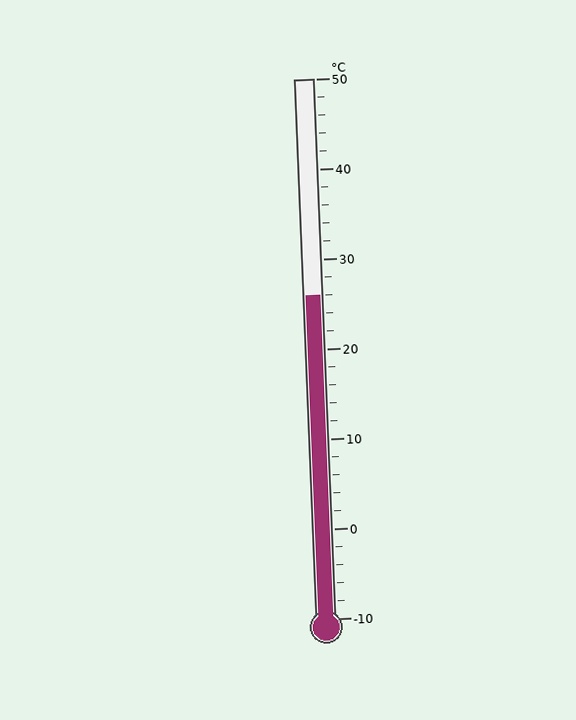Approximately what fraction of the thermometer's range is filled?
The thermometer is filled to approximately 60% of its range.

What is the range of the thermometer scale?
The thermometer scale ranges from -10°C to 50°C.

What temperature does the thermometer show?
The thermometer shows approximately 26°C.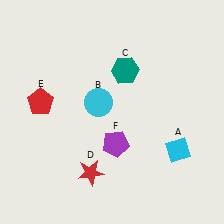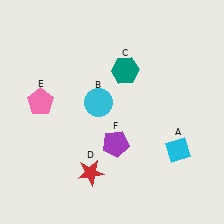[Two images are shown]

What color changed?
The pentagon (E) changed from red in Image 1 to pink in Image 2.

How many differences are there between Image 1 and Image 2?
There is 1 difference between the two images.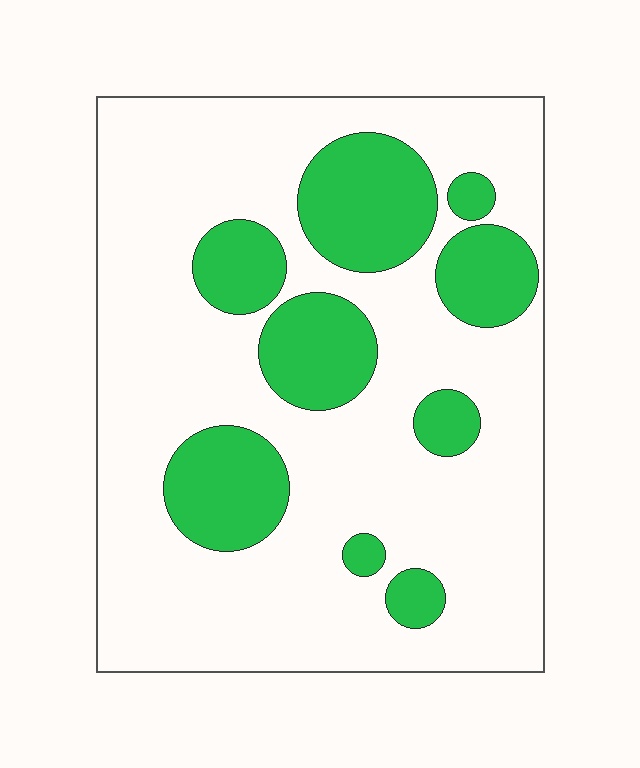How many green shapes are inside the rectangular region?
9.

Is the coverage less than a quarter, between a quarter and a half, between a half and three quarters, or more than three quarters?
Between a quarter and a half.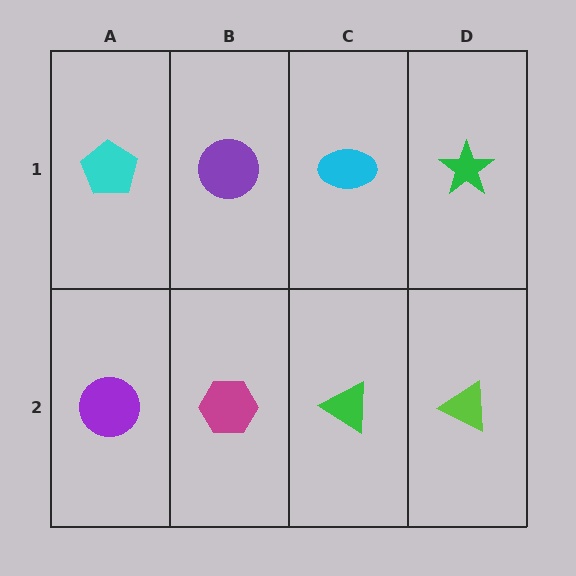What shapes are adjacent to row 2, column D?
A green star (row 1, column D), a green triangle (row 2, column C).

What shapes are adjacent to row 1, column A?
A purple circle (row 2, column A), a purple circle (row 1, column B).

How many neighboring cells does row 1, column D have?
2.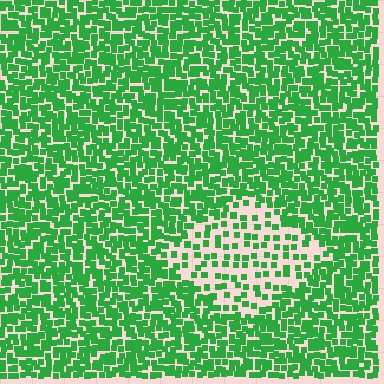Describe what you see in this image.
The image contains small green elements arranged at two different densities. A diamond-shaped region is visible where the elements are less densely packed than the surrounding area.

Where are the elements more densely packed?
The elements are more densely packed outside the diamond boundary.